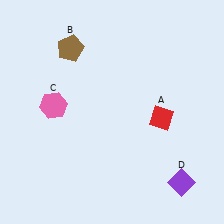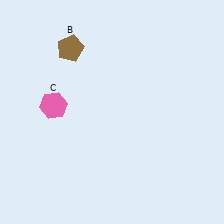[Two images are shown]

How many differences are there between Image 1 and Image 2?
There are 2 differences between the two images.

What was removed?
The red diamond (A), the purple diamond (D) were removed in Image 2.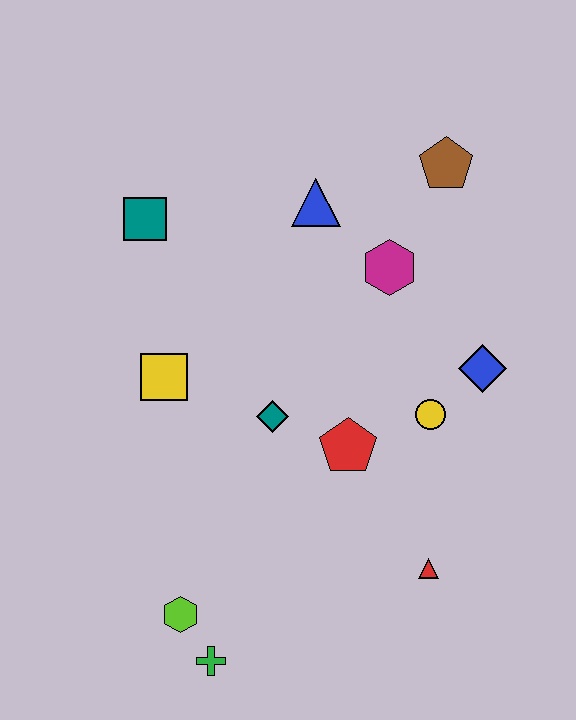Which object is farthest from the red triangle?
The teal square is farthest from the red triangle.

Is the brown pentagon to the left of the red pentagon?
No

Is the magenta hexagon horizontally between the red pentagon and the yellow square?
No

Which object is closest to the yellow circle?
The blue diamond is closest to the yellow circle.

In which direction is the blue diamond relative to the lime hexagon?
The blue diamond is to the right of the lime hexagon.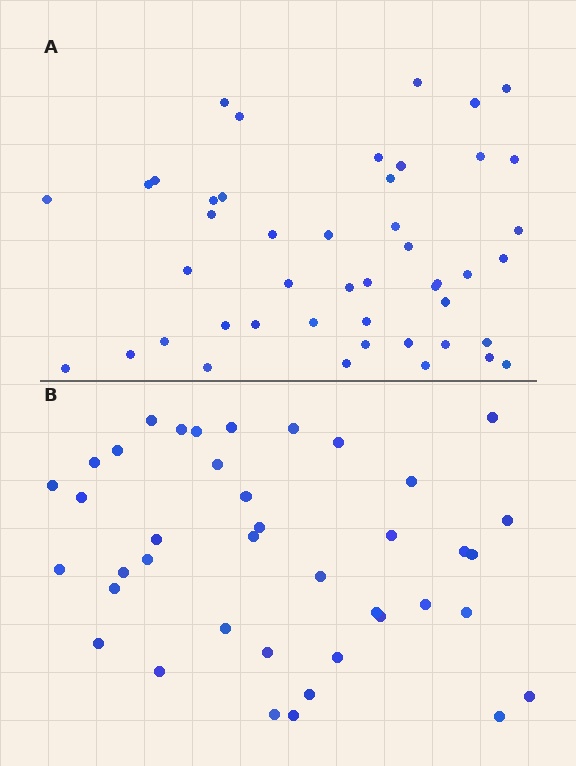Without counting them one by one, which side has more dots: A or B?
Region A (the top region) has more dots.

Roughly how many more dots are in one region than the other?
Region A has about 6 more dots than region B.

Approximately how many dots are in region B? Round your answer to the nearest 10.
About 40 dots.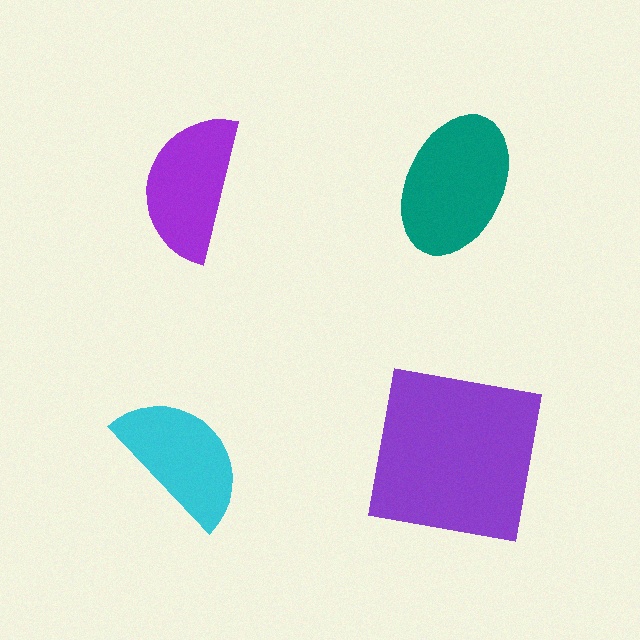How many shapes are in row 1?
2 shapes.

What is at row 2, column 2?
A purple square.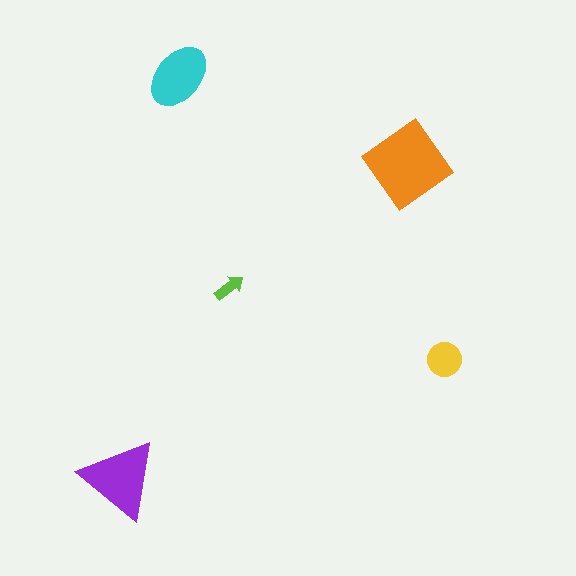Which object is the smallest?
The lime arrow.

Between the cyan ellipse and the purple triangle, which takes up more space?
The purple triangle.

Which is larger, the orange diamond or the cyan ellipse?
The orange diamond.